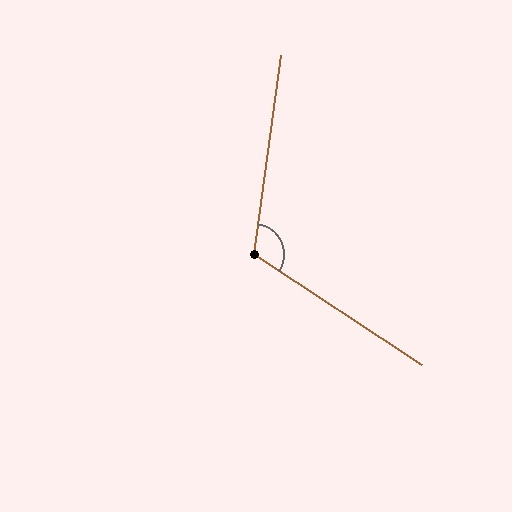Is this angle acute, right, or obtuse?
It is obtuse.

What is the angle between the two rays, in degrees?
Approximately 116 degrees.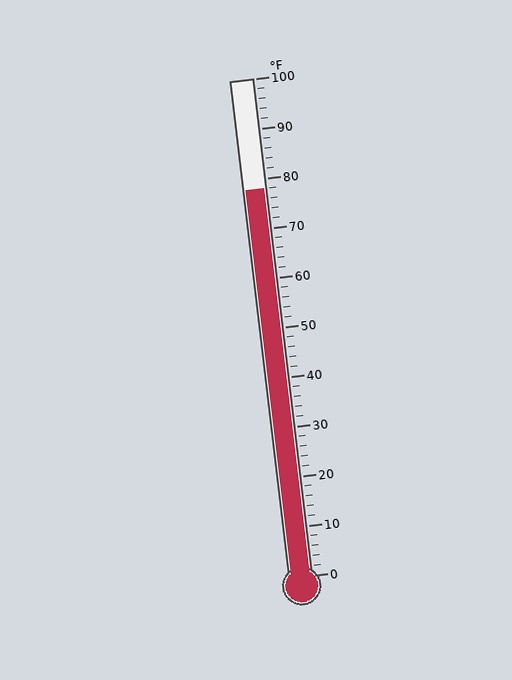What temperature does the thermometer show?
The thermometer shows approximately 78°F.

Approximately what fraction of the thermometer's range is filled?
The thermometer is filled to approximately 80% of its range.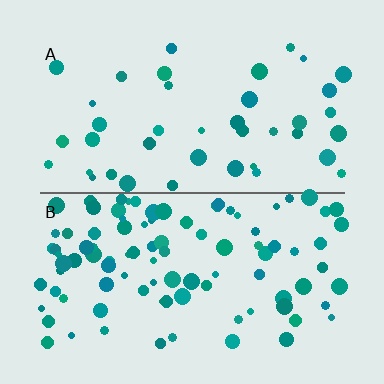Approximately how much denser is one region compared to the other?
Approximately 2.4× — region B over region A.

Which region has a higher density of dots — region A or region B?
B (the bottom).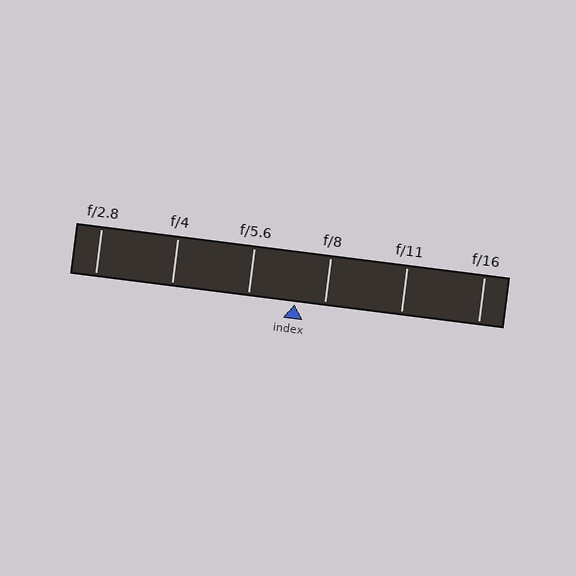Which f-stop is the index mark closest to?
The index mark is closest to f/8.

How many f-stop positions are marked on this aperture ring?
There are 6 f-stop positions marked.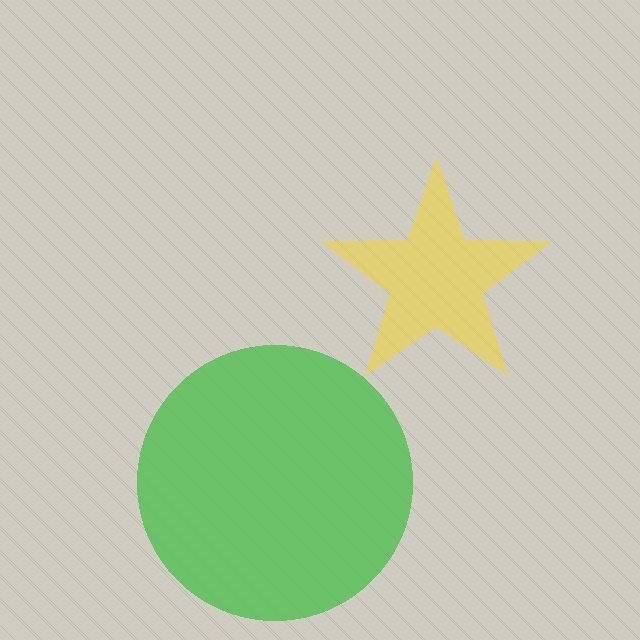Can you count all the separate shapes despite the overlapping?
Yes, there are 2 separate shapes.